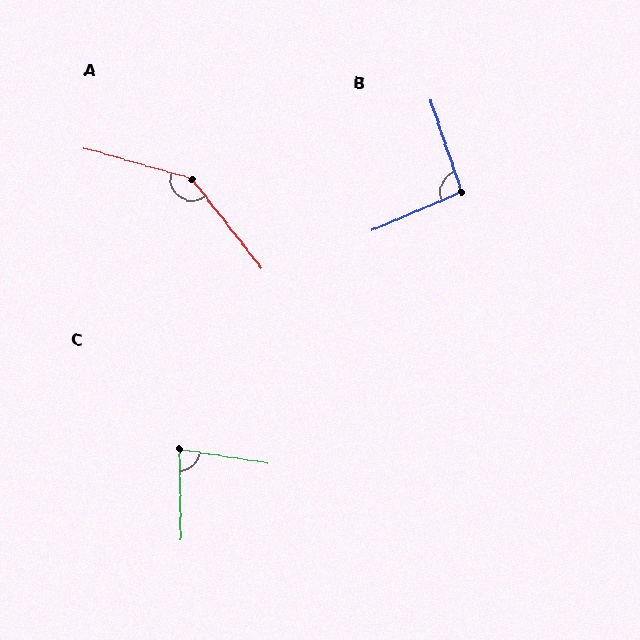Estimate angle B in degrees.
Approximately 95 degrees.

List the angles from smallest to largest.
C (81°), B (95°), A (144°).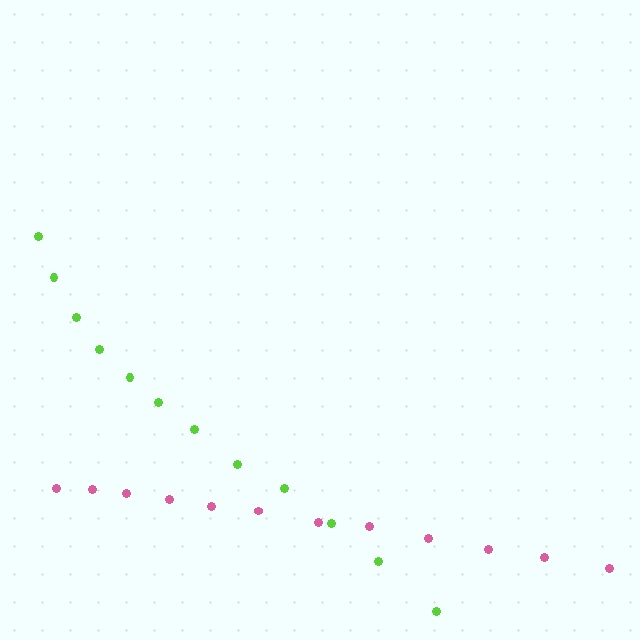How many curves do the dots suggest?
There are 2 distinct paths.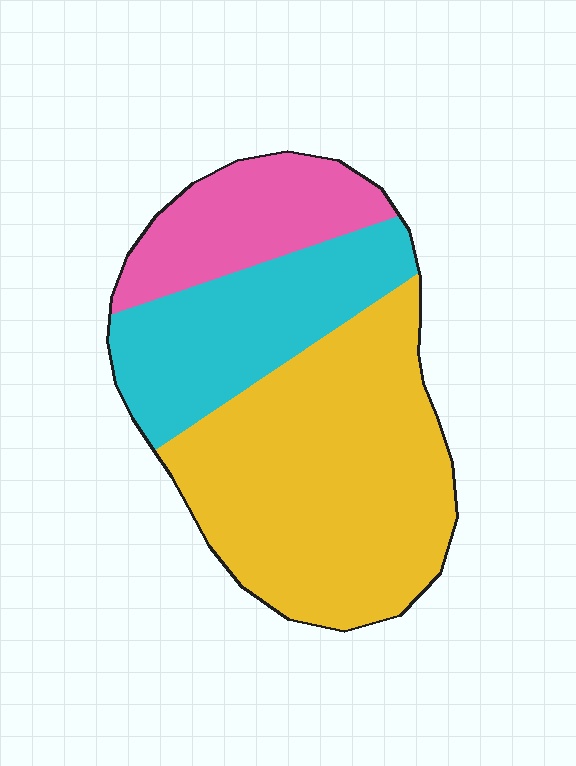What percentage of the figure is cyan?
Cyan takes up between a quarter and a half of the figure.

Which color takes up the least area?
Pink, at roughly 20%.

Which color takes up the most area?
Yellow, at roughly 55%.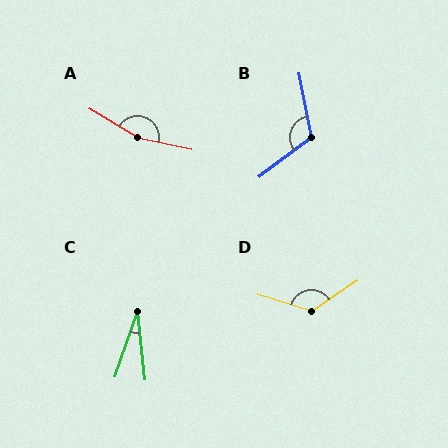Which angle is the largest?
A, at approximately 162 degrees.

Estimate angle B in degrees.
Approximately 116 degrees.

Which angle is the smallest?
C, at approximately 25 degrees.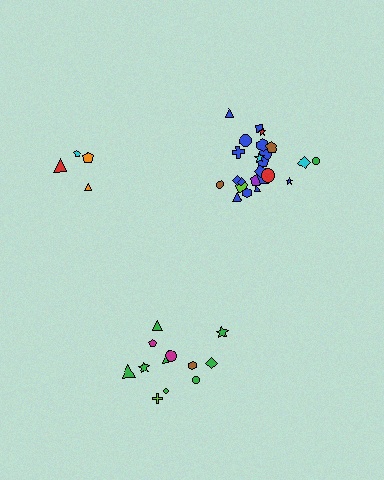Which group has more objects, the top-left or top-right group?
The top-right group.